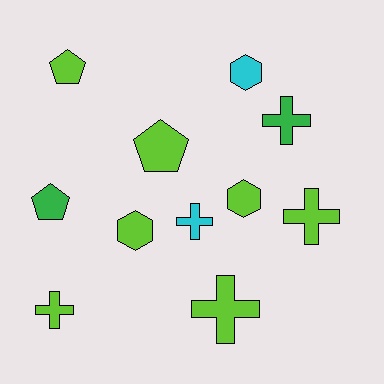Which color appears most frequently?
Lime, with 7 objects.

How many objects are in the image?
There are 11 objects.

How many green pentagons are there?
There is 1 green pentagon.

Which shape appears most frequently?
Cross, with 5 objects.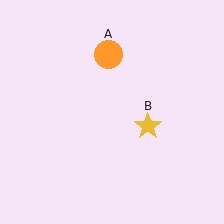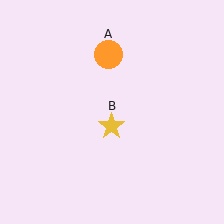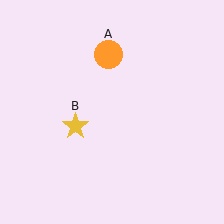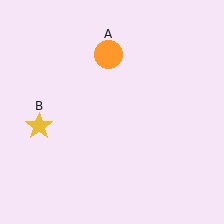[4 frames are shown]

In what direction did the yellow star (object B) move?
The yellow star (object B) moved left.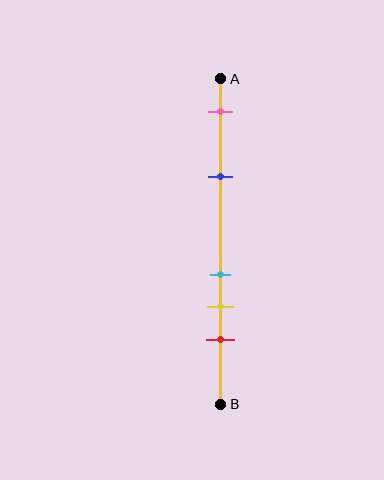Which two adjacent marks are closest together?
The cyan and yellow marks are the closest adjacent pair.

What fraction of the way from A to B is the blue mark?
The blue mark is approximately 30% (0.3) of the way from A to B.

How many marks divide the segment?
There are 5 marks dividing the segment.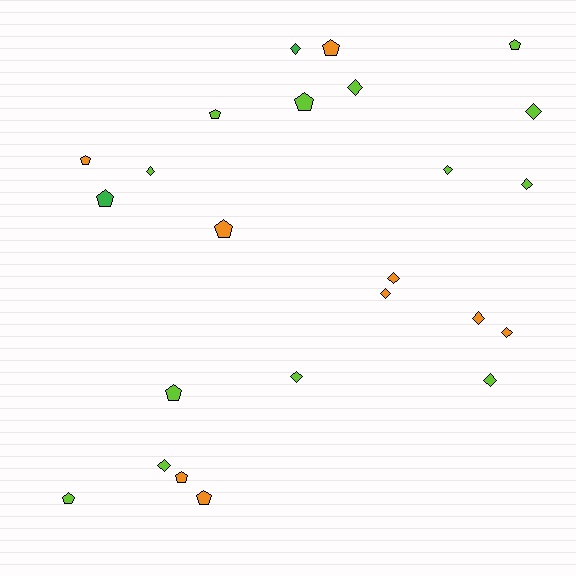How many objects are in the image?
There are 24 objects.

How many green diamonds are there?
There is 1 green diamond.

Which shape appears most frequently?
Diamond, with 13 objects.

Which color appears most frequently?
Lime, with 13 objects.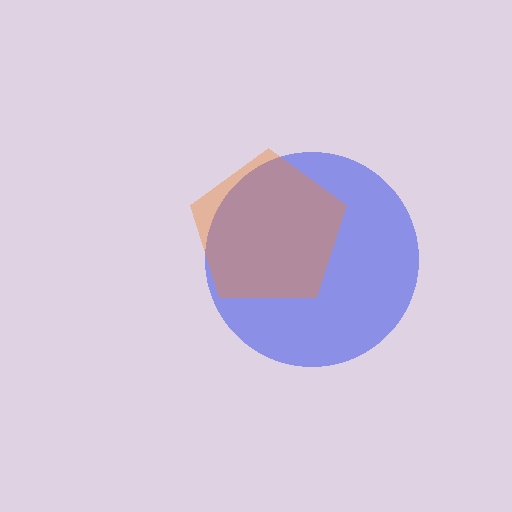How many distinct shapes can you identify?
There are 2 distinct shapes: a blue circle, an orange pentagon.